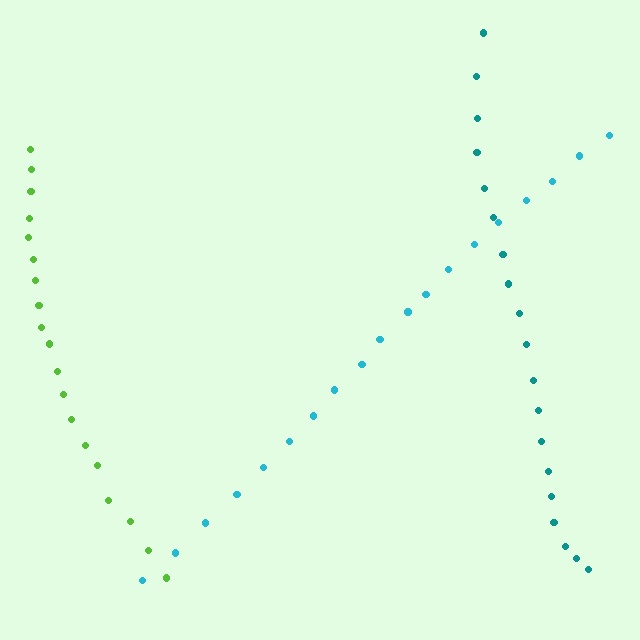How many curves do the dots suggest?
There are 3 distinct paths.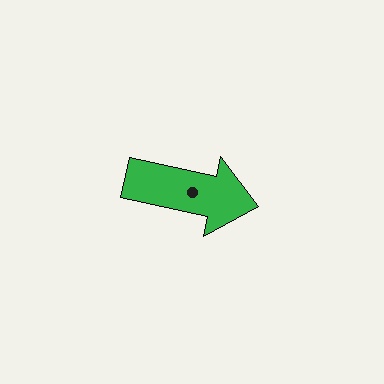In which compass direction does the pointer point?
East.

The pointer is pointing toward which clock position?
Roughly 3 o'clock.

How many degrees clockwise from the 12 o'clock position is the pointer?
Approximately 102 degrees.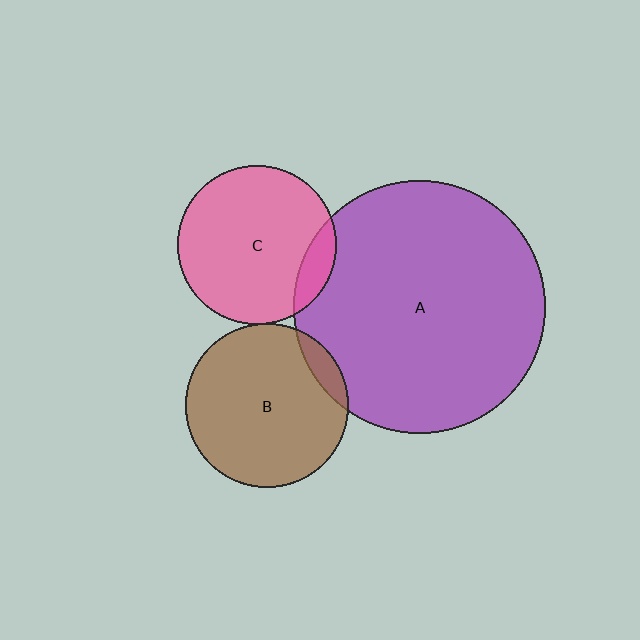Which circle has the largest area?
Circle A (purple).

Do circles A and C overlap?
Yes.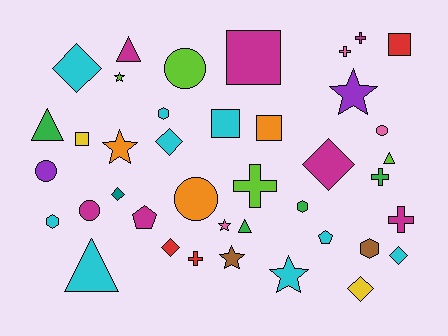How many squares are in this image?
There are 5 squares.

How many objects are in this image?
There are 40 objects.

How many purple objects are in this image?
There are 2 purple objects.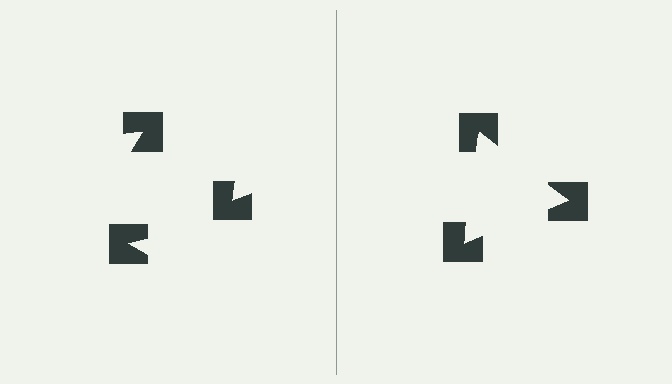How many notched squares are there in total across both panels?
6 — 3 on each side.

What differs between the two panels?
The notched squares are positioned identically on both sides; only the wedge orientations differ. On the right they align to a triangle; on the left they are misaligned.